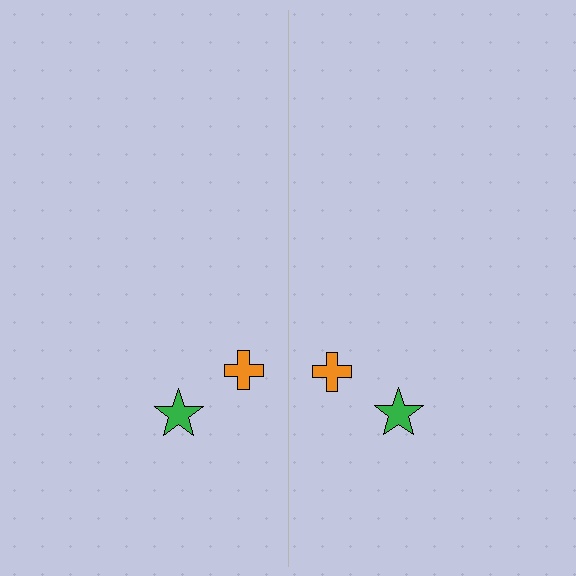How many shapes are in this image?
There are 4 shapes in this image.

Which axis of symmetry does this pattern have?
The pattern has a vertical axis of symmetry running through the center of the image.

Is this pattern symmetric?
Yes, this pattern has bilateral (reflection) symmetry.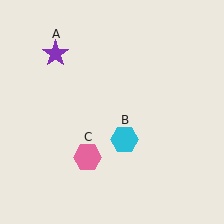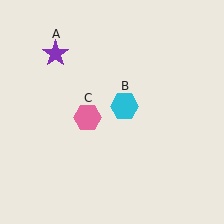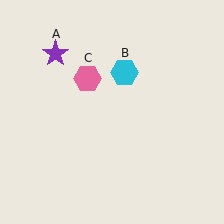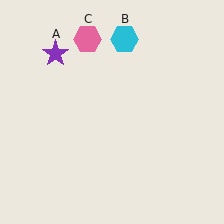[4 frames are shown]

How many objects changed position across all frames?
2 objects changed position: cyan hexagon (object B), pink hexagon (object C).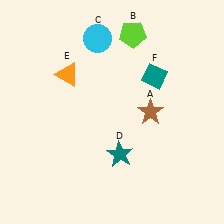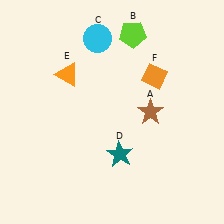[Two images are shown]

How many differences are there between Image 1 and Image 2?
There is 1 difference between the two images.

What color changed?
The diamond (F) changed from teal in Image 1 to orange in Image 2.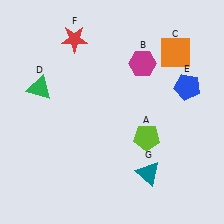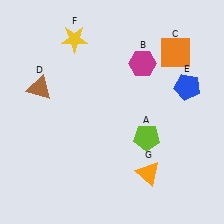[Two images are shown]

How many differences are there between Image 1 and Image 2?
There are 3 differences between the two images.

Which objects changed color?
D changed from green to brown. F changed from red to yellow. G changed from teal to orange.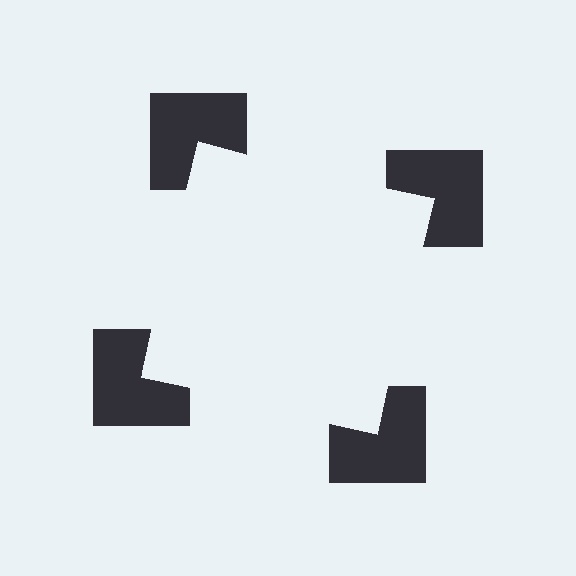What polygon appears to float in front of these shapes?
An illusory square — its edges are inferred from the aligned wedge cuts in the notched squares, not physically drawn.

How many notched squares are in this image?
There are 4 — one at each vertex of the illusory square.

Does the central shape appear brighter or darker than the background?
It typically appears slightly brighter than the background, even though no actual brightness change is drawn.